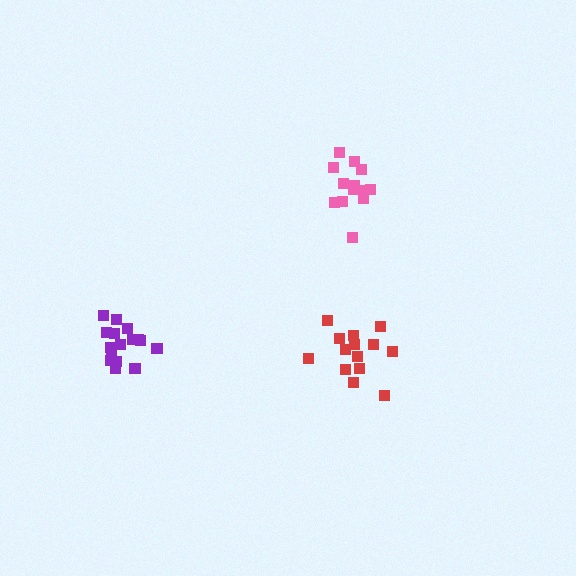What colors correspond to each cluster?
The clusters are colored: pink, red, purple.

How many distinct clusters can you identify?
There are 3 distinct clusters.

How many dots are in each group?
Group 1: 13 dots, Group 2: 14 dots, Group 3: 16 dots (43 total).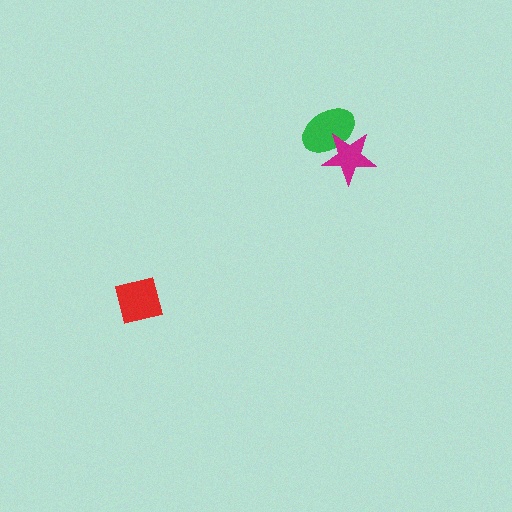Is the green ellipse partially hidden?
Yes, it is partially covered by another shape.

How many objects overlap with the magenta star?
1 object overlaps with the magenta star.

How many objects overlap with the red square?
0 objects overlap with the red square.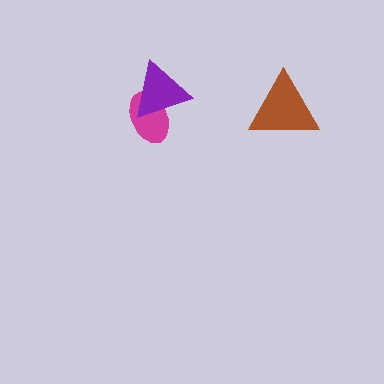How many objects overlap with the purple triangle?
1 object overlaps with the purple triangle.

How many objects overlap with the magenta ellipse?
1 object overlaps with the magenta ellipse.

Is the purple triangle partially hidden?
No, no other shape covers it.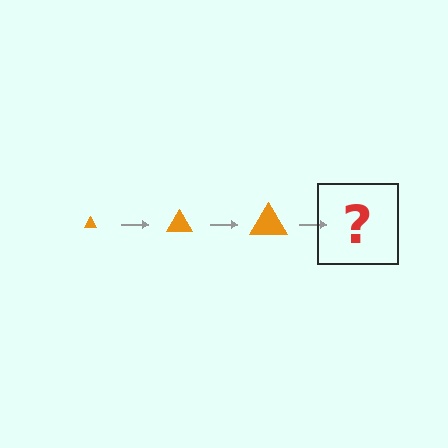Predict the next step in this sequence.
The next step is an orange triangle, larger than the previous one.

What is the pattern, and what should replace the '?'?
The pattern is that the triangle gets progressively larger each step. The '?' should be an orange triangle, larger than the previous one.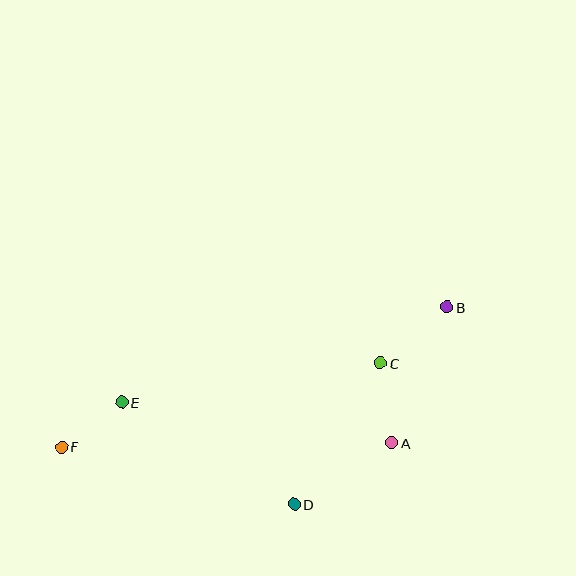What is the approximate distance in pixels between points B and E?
The distance between B and E is approximately 339 pixels.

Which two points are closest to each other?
Points E and F are closest to each other.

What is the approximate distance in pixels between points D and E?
The distance between D and E is approximately 201 pixels.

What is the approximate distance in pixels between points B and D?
The distance between B and D is approximately 249 pixels.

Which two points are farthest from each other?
Points B and F are farthest from each other.